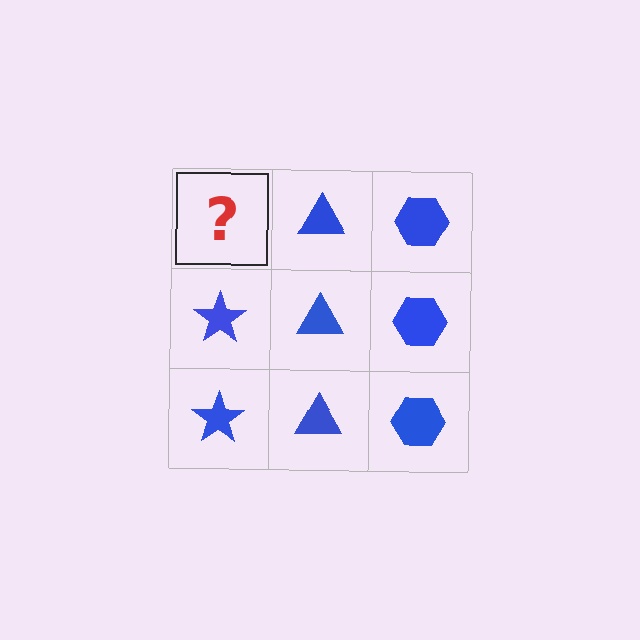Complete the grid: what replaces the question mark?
The question mark should be replaced with a blue star.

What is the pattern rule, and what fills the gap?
The rule is that each column has a consistent shape. The gap should be filled with a blue star.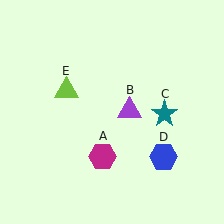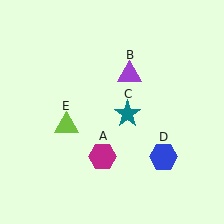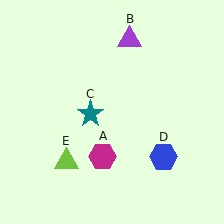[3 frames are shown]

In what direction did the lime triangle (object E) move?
The lime triangle (object E) moved down.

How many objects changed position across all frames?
3 objects changed position: purple triangle (object B), teal star (object C), lime triangle (object E).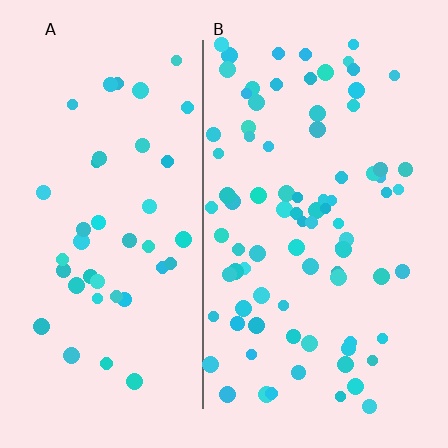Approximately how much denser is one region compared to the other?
Approximately 2.1× — region B over region A.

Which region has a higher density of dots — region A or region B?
B (the right).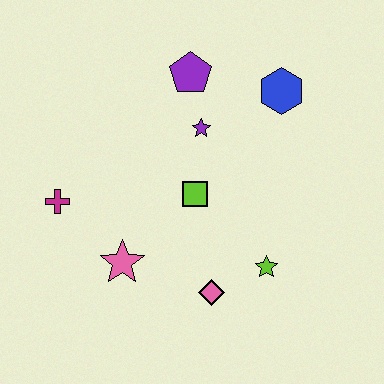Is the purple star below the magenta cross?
No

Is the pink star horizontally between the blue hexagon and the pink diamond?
No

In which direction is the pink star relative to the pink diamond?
The pink star is to the left of the pink diamond.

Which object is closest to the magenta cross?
The pink star is closest to the magenta cross.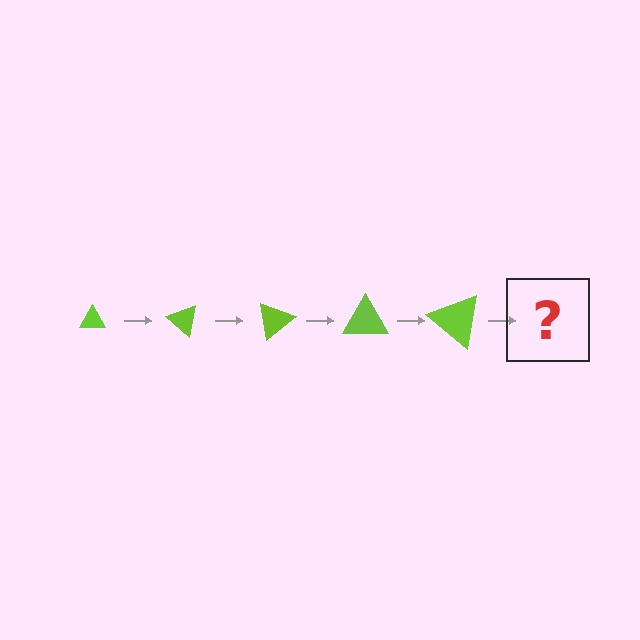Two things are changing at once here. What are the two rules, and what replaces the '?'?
The two rules are that the triangle grows larger each step and it rotates 40 degrees each step. The '?' should be a triangle, larger than the previous one and rotated 200 degrees from the start.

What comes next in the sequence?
The next element should be a triangle, larger than the previous one and rotated 200 degrees from the start.